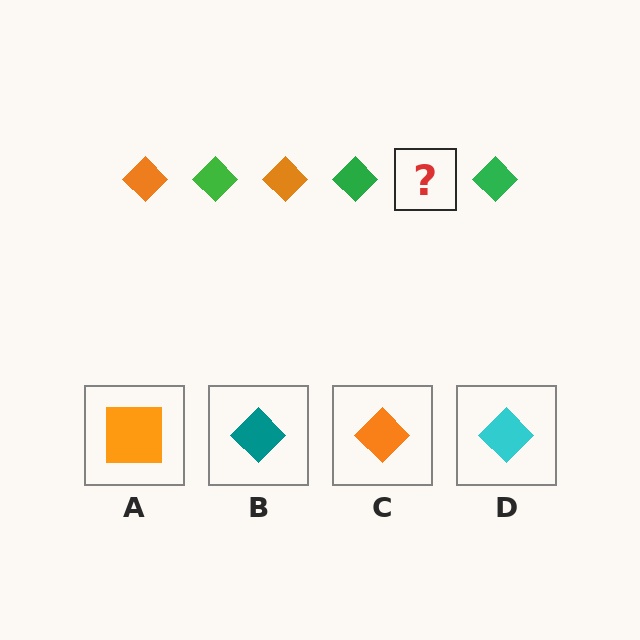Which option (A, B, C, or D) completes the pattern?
C.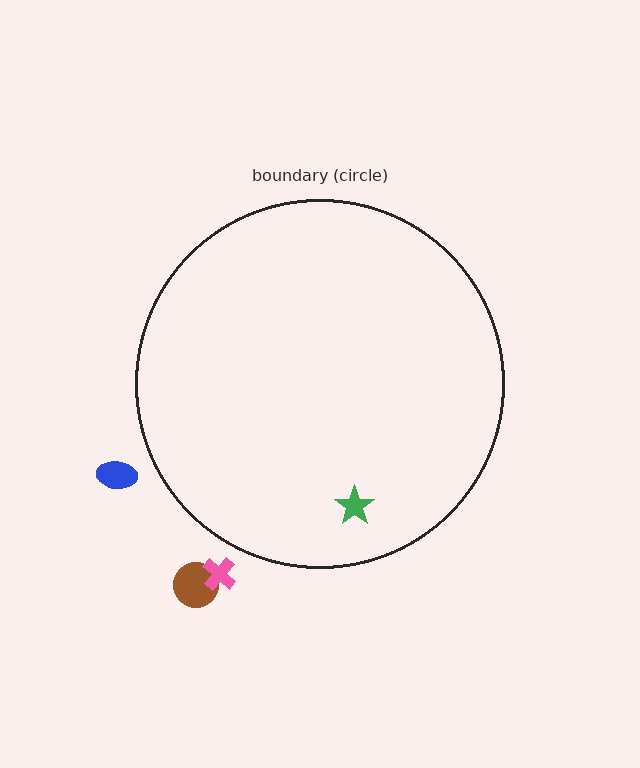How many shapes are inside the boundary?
1 inside, 3 outside.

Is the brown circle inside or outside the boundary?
Outside.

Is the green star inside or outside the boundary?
Inside.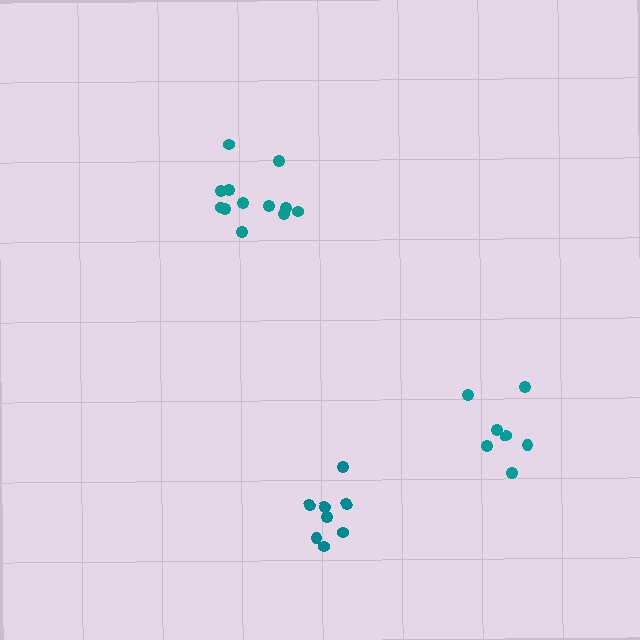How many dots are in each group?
Group 1: 8 dots, Group 2: 12 dots, Group 3: 7 dots (27 total).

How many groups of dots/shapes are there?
There are 3 groups.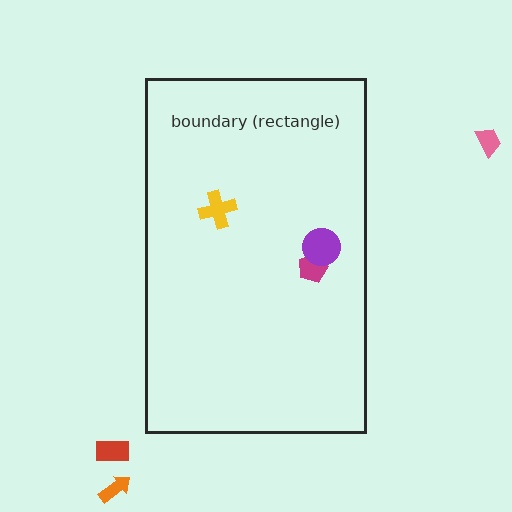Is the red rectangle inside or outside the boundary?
Outside.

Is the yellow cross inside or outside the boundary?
Inside.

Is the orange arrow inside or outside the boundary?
Outside.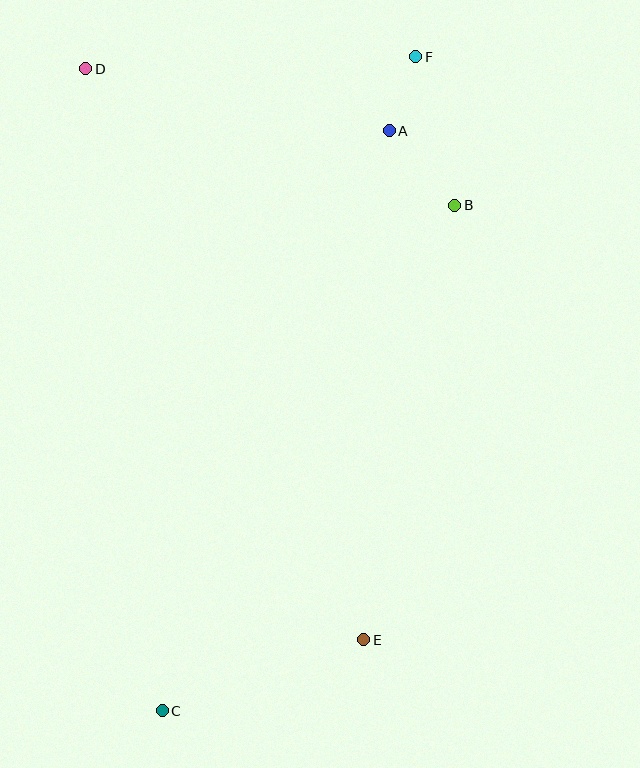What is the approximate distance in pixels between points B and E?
The distance between B and E is approximately 443 pixels.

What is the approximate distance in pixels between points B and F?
The distance between B and F is approximately 153 pixels.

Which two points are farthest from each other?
Points C and F are farthest from each other.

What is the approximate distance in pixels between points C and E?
The distance between C and E is approximately 214 pixels.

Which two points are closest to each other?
Points A and F are closest to each other.